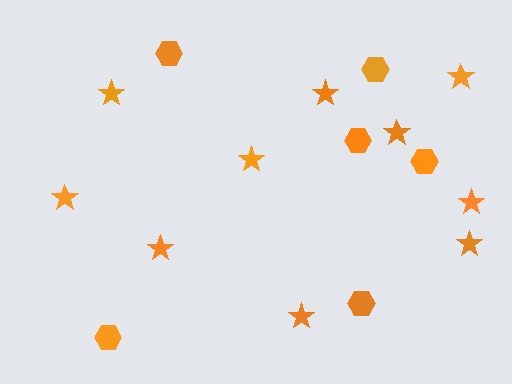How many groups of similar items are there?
There are 2 groups: one group of stars (10) and one group of hexagons (6).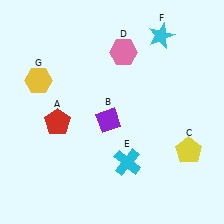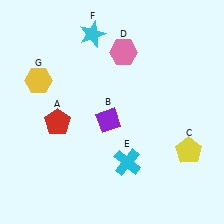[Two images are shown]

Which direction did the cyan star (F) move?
The cyan star (F) moved left.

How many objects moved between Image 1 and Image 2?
1 object moved between the two images.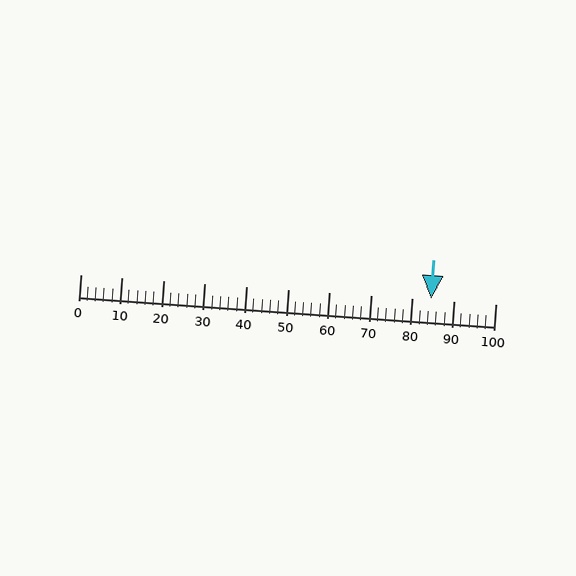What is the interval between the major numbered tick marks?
The major tick marks are spaced 10 units apart.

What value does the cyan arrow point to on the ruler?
The cyan arrow points to approximately 84.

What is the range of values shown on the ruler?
The ruler shows values from 0 to 100.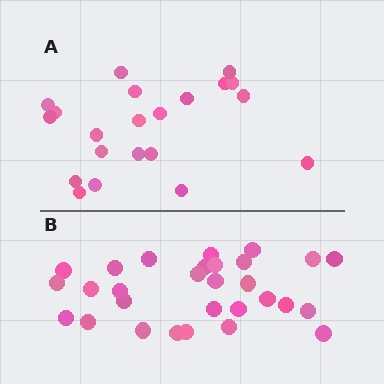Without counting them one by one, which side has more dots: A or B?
Region B (the bottom region) has more dots.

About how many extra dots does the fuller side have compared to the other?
Region B has roughly 8 or so more dots than region A.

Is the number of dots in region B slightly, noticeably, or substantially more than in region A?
Region B has noticeably more, but not dramatically so. The ratio is roughly 1.4 to 1.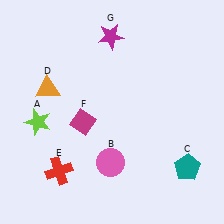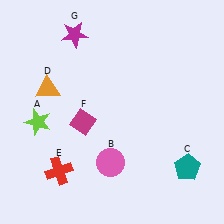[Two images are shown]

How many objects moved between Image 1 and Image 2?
1 object moved between the two images.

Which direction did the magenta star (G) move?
The magenta star (G) moved left.